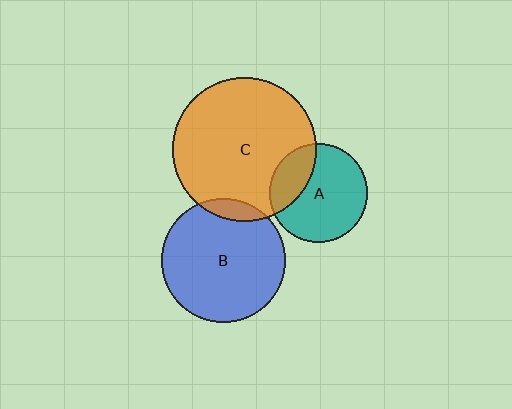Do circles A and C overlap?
Yes.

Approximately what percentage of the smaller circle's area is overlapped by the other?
Approximately 25%.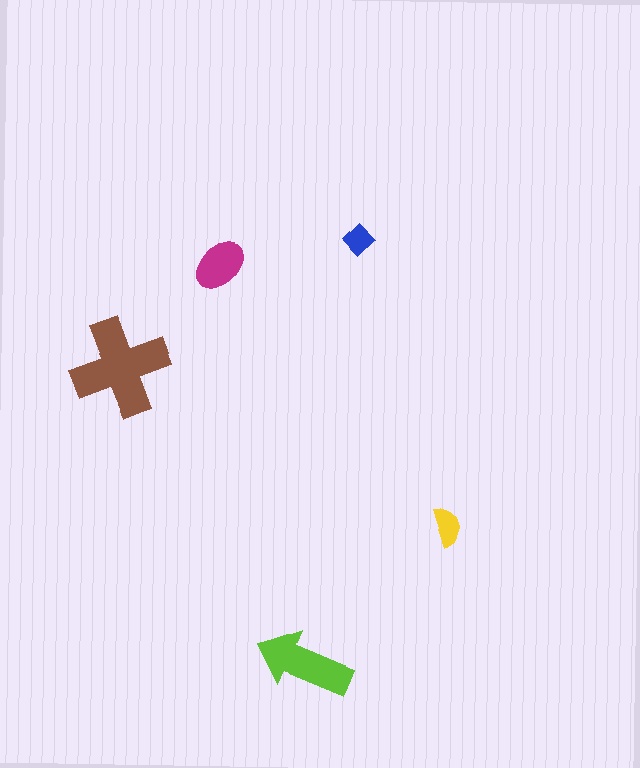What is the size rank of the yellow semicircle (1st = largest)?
4th.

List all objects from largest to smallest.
The brown cross, the lime arrow, the magenta ellipse, the yellow semicircle, the blue diamond.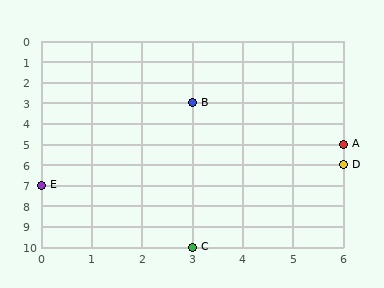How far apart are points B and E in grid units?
Points B and E are 3 columns and 4 rows apart (about 5.0 grid units diagonally).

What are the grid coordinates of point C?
Point C is at grid coordinates (3, 10).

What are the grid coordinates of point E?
Point E is at grid coordinates (0, 7).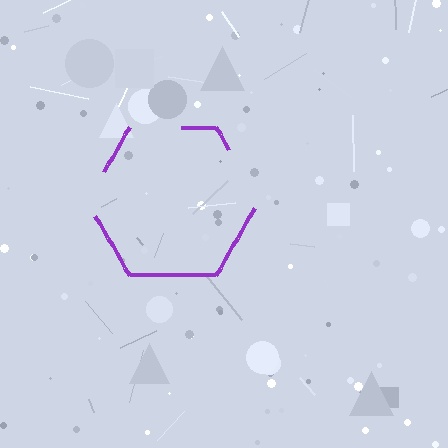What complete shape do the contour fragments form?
The contour fragments form a hexagon.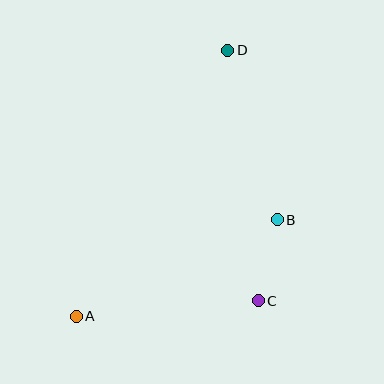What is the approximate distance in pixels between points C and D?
The distance between C and D is approximately 252 pixels.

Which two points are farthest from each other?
Points A and D are farthest from each other.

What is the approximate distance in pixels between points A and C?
The distance between A and C is approximately 183 pixels.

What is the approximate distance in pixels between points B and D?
The distance between B and D is approximately 177 pixels.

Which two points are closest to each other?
Points B and C are closest to each other.